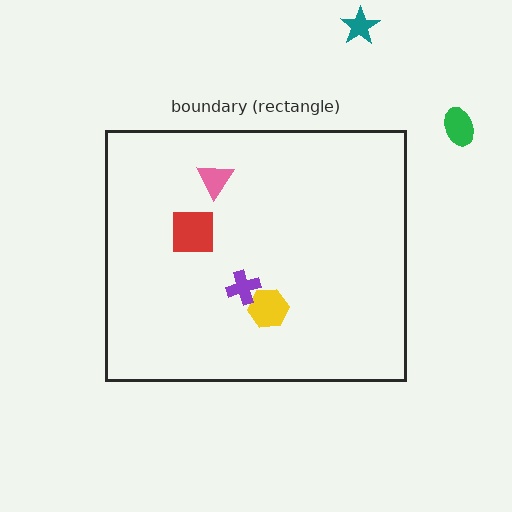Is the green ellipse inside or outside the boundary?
Outside.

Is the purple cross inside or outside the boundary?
Inside.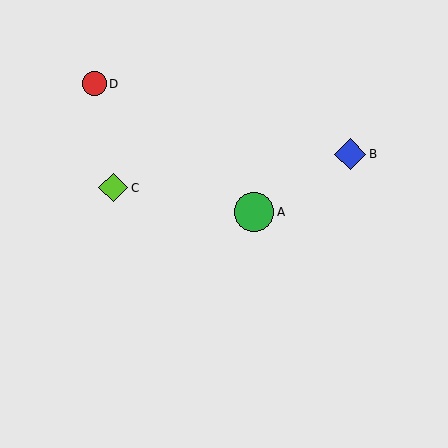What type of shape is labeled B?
Shape B is a blue diamond.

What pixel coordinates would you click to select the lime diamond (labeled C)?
Click at (113, 188) to select the lime diamond C.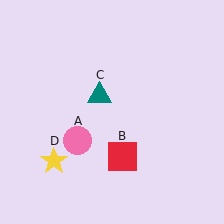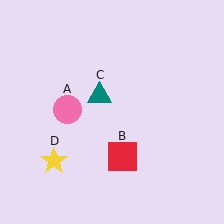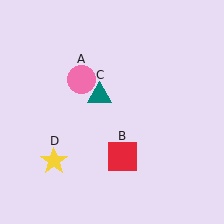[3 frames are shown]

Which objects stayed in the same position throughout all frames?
Red square (object B) and teal triangle (object C) and yellow star (object D) remained stationary.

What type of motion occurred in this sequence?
The pink circle (object A) rotated clockwise around the center of the scene.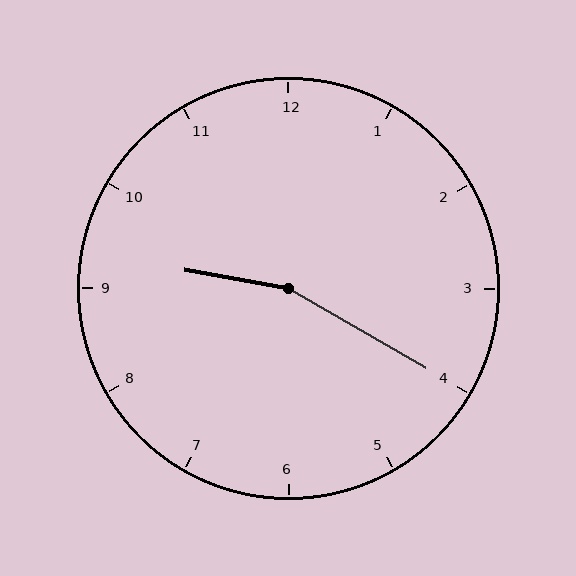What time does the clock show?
9:20.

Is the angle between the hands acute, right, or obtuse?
It is obtuse.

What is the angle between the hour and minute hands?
Approximately 160 degrees.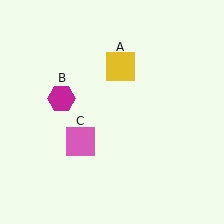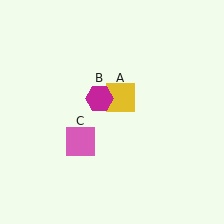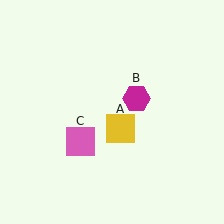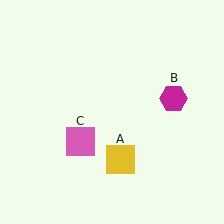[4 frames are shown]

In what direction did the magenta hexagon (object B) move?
The magenta hexagon (object B) moved right.